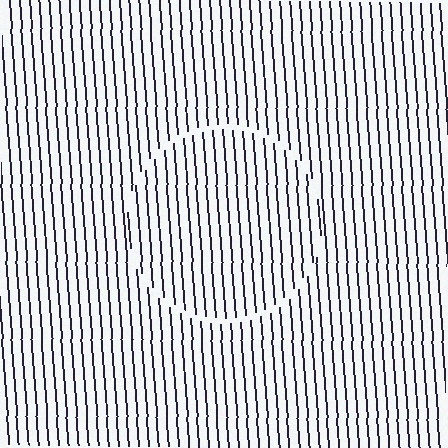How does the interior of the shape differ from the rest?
The interior of the shape contains the same grating, shifted by half a period — the contour is defined by the phase discontinuity where line-ends from the inner and outer gratings abut.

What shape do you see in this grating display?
An illusory circle. The interior of the shape contains the same grating, shifted by half a period — the contour is defined by the phase discontinuity where line-ends from the inner and outer gratings abut.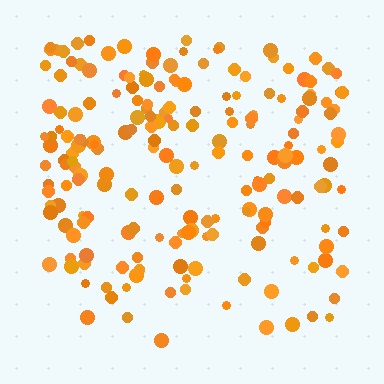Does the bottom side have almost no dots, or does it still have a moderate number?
Still a moderate number, just noticeably fewer than the top.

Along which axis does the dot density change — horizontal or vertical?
Vertical.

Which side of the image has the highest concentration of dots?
The top.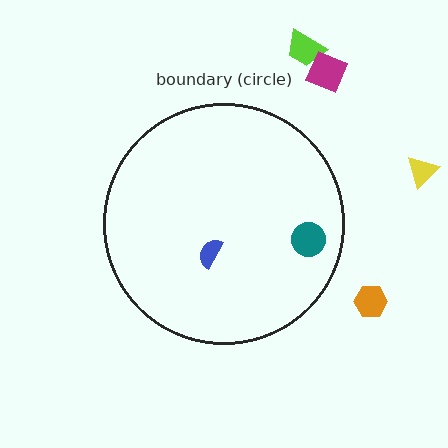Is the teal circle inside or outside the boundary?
Inside.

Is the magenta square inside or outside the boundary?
Outside.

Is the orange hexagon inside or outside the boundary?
Outside.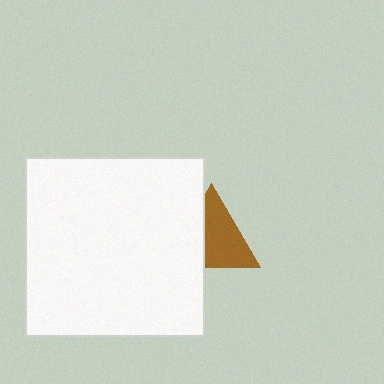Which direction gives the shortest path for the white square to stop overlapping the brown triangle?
Moving left gives the shortest separation.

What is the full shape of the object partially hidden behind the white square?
The partially hidden object is a brown triangle.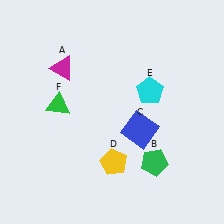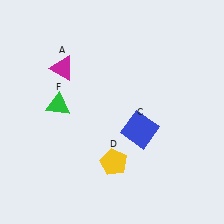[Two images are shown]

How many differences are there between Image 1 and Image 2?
There are 2 differences between the two images.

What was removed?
The cyan pentagon (E), the green pentagon (B) were removed in Image 2.